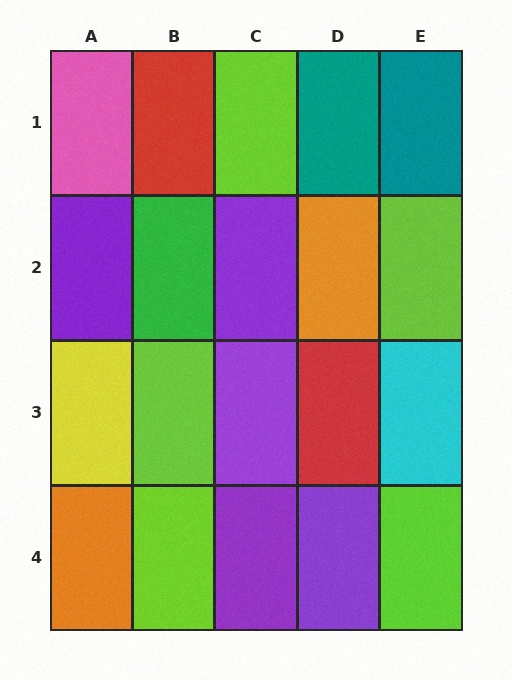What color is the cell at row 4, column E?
Lime.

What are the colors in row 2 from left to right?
Purple, green, purple, orange, lime.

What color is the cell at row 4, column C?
Purple.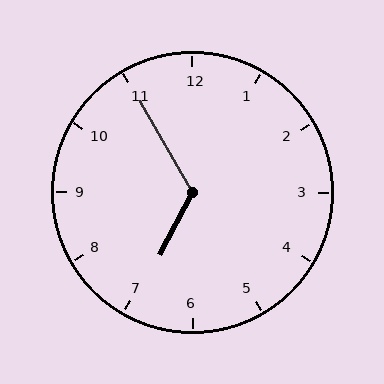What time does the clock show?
6:55.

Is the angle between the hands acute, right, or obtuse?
It is obtuse.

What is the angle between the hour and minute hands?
Approximately 122 degrees.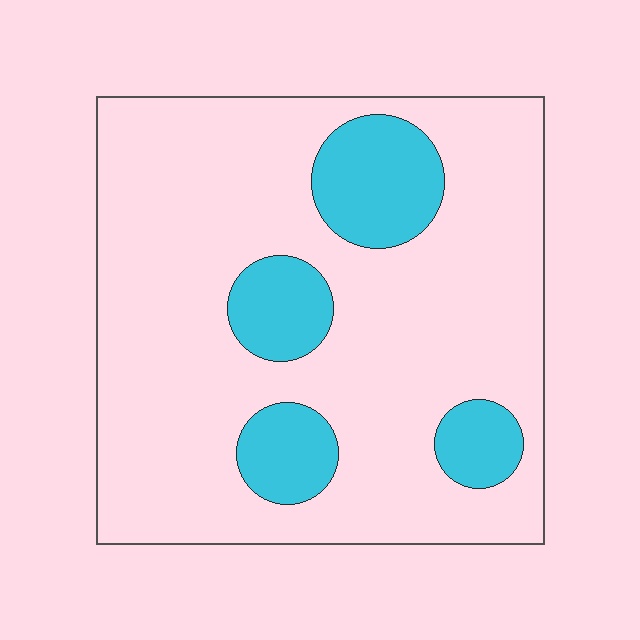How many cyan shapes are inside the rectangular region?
4.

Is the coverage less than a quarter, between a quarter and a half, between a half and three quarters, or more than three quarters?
Less than a quarter.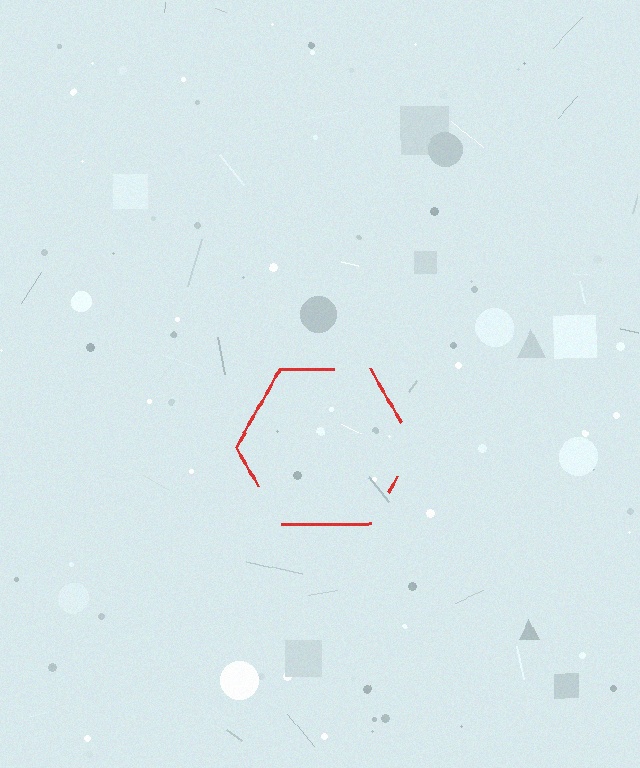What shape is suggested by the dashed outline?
The dashed outline suggests a hexagon.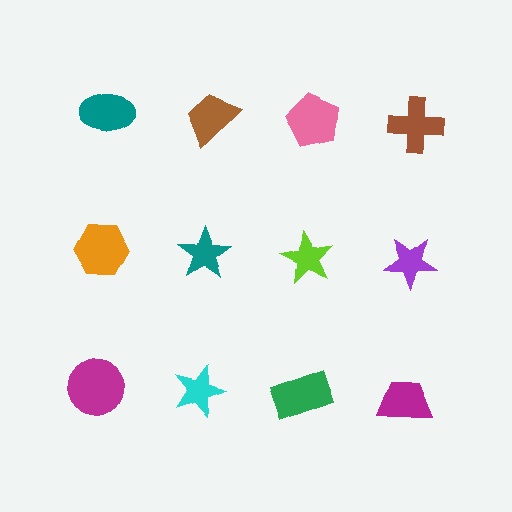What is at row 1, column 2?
A brown trapezoid.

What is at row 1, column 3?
A pink pentagon.